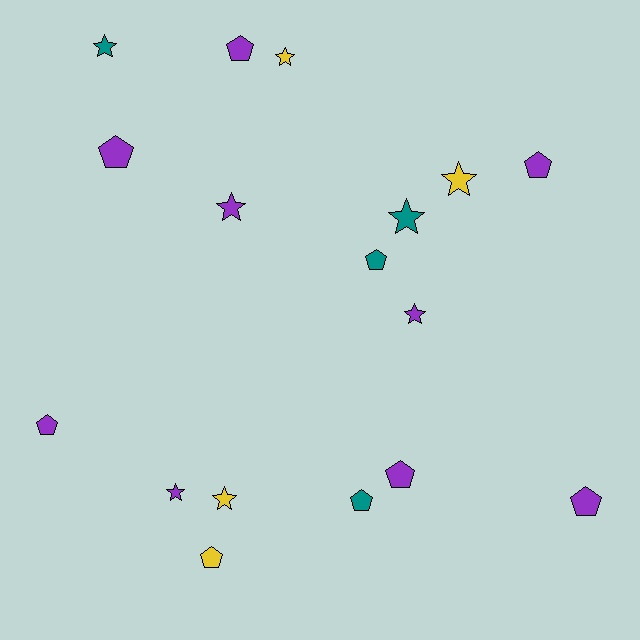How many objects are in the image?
There are 17 objects.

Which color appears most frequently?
Purple, with 9 objects.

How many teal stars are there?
There are 2 teal stars.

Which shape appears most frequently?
Pentagon, with 9 objects.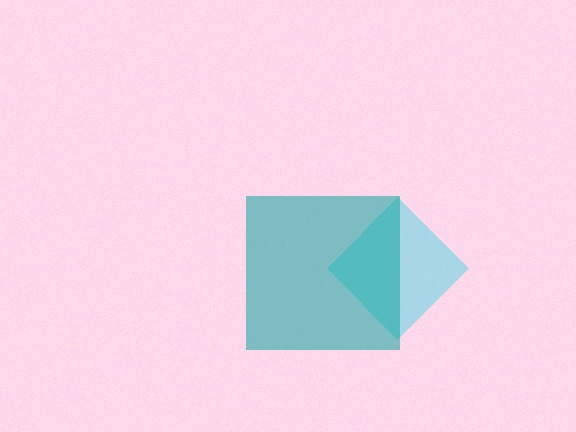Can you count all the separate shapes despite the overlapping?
Yes, there are 2 separate shapes.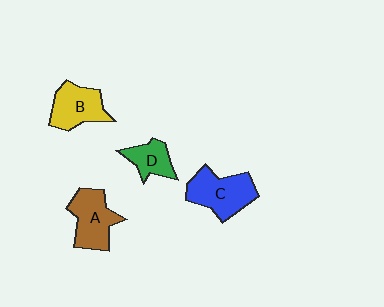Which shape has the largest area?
Shape C (blue).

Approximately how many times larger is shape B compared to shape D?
Approximately 1.5 times.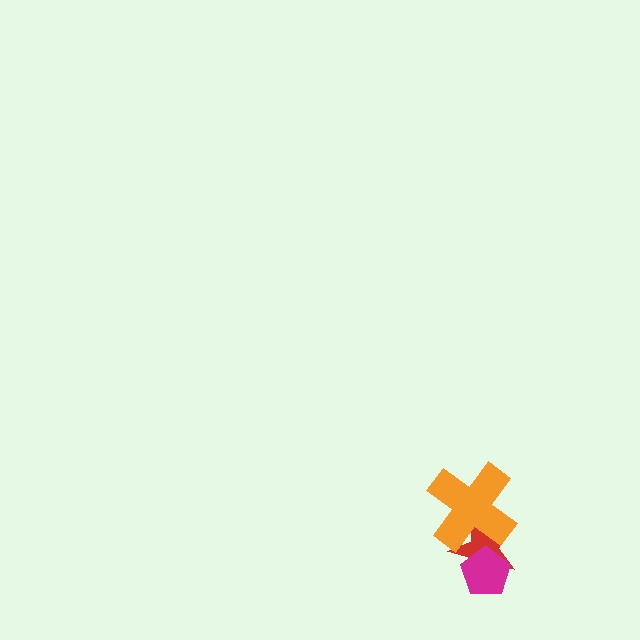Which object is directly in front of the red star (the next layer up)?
The orange cross is directly in front of the red star.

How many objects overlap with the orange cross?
1 object overlaps with the orange cross.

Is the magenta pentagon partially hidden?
No, no other shape covers it.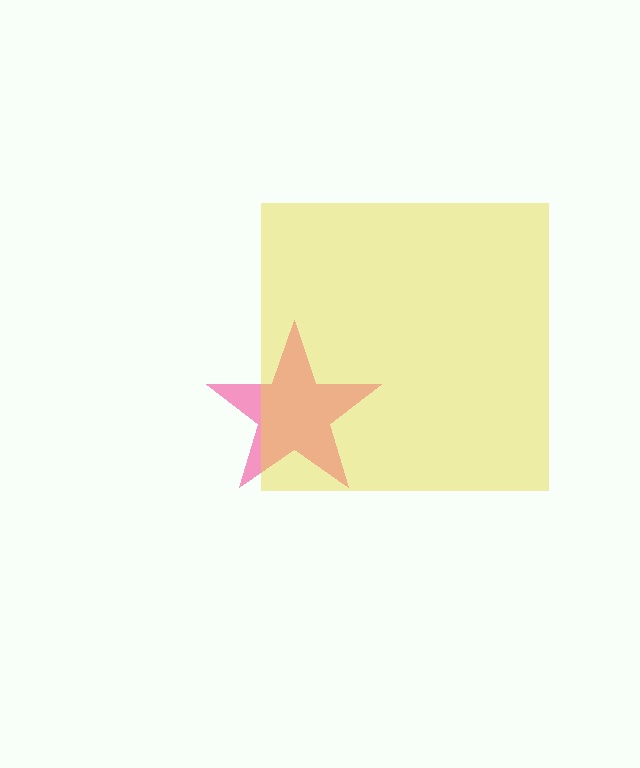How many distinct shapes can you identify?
There are 2 distinct shapes: a pink star, a yellow square.